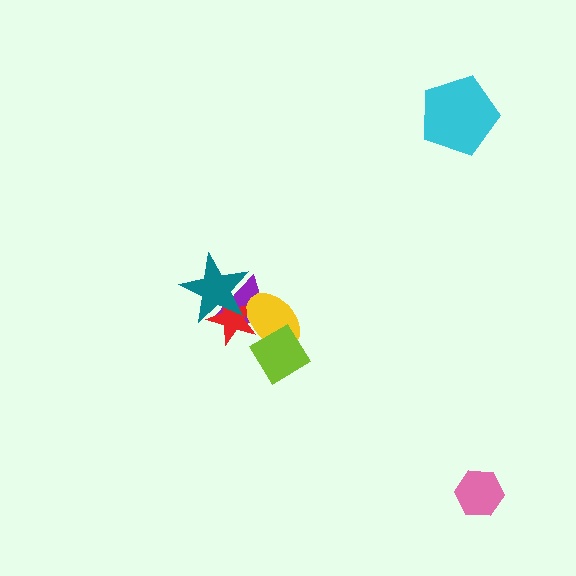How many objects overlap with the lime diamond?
1 object overlaps with the lime diamond.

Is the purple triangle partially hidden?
Yes, it is partially covered by another shape.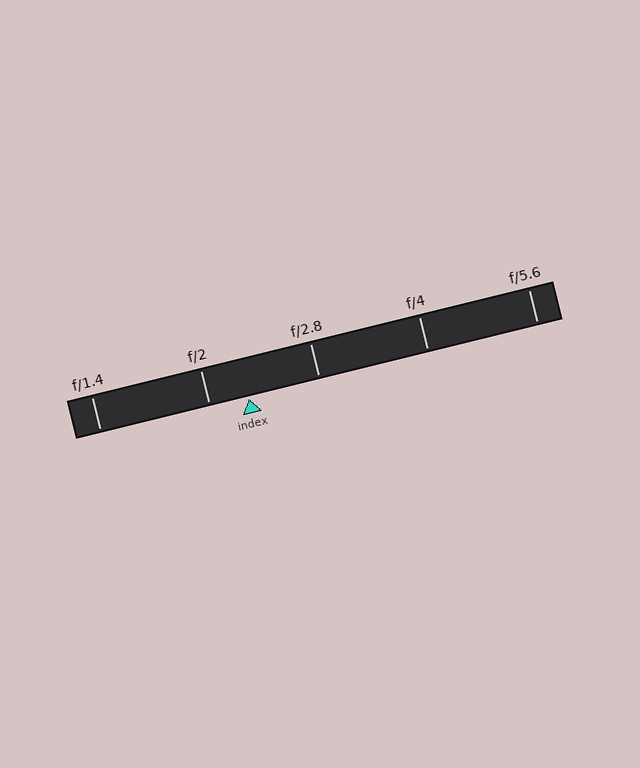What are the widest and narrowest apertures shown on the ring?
The widest aperture shown is f/1.4 and the narrowest is f/5.6.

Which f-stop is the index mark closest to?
The index mark is closest to f/2.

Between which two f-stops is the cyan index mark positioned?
The index mark is between f/2 and f/2.8.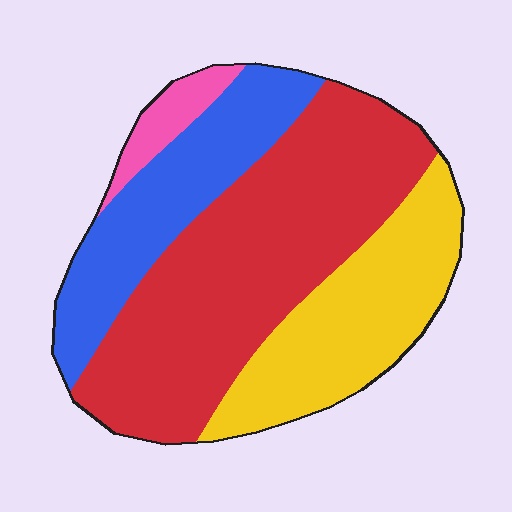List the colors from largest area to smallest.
From largest to smallest: red, yellow, blue, pink.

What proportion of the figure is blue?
Blue covers 22% of the figure.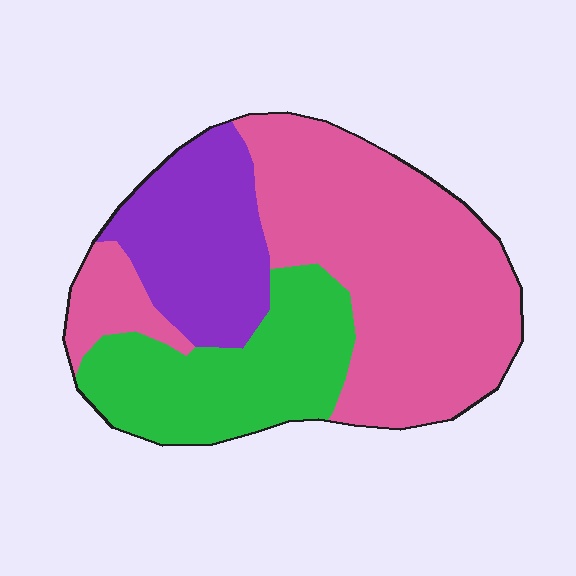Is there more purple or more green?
Green.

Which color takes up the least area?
Purple, at roughly 20%.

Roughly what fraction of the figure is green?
Green covers 26% of the figure.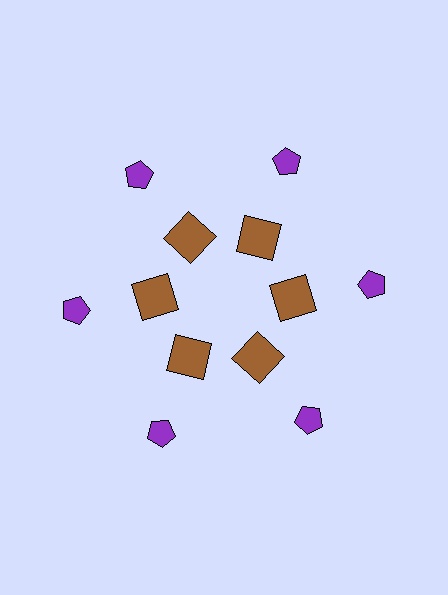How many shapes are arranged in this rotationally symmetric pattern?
There are 12 shapes, arranged in 6 groups of 2.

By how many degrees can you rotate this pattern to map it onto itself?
The pattern maps onto itself every 60 degrees of rotation.